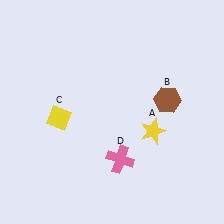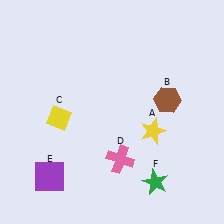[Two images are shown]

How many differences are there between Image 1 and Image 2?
There are 2 differences between the two images.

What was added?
A purple square (E), a green star (F) were added in Image 2.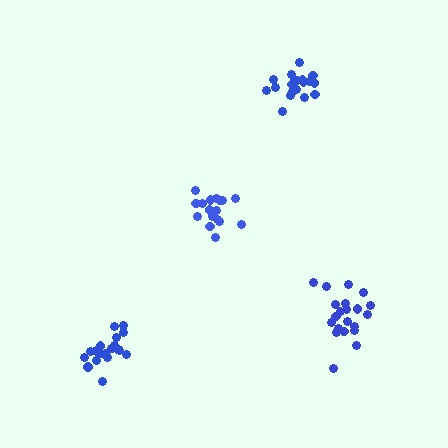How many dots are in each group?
Group 1: 17 dots, Group 2: 19 dots, Group 3: 21 dots, Group 4: 21 dots (78 total).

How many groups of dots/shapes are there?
There are 4 groups.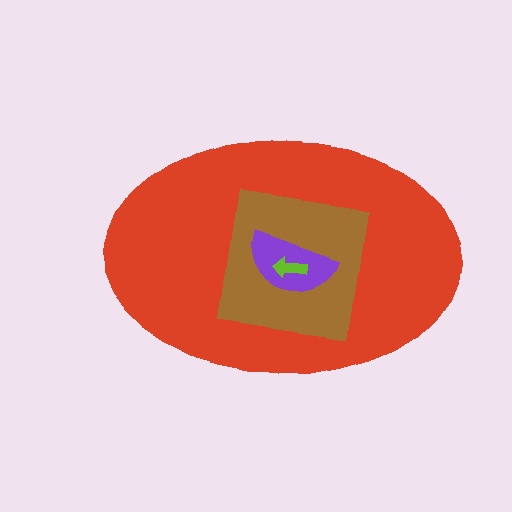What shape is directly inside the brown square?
The purple semicircle.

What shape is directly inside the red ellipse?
The brown square.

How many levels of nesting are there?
4.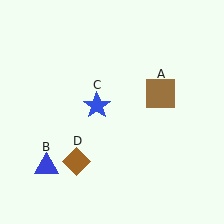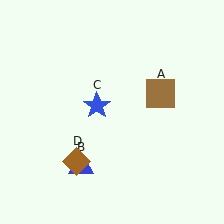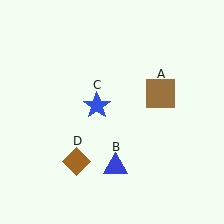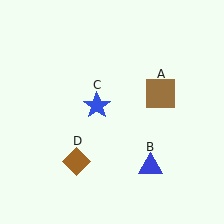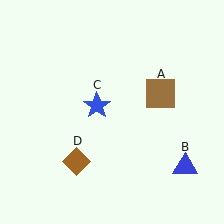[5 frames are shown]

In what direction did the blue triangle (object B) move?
The blue triangle (object B) moved right.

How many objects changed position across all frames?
1 object changed position: blue triangle (object B).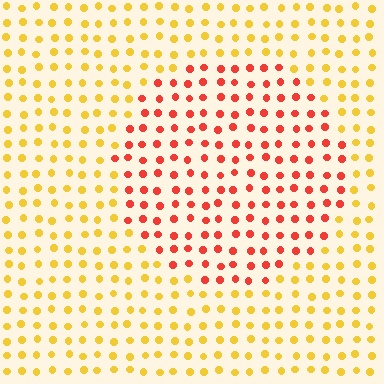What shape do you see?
I see a circle.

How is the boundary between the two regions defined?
The boundary is defined purely by a slight shift in hue (about 46 degrees). Spacing, size, and orientation are identical on both sides.